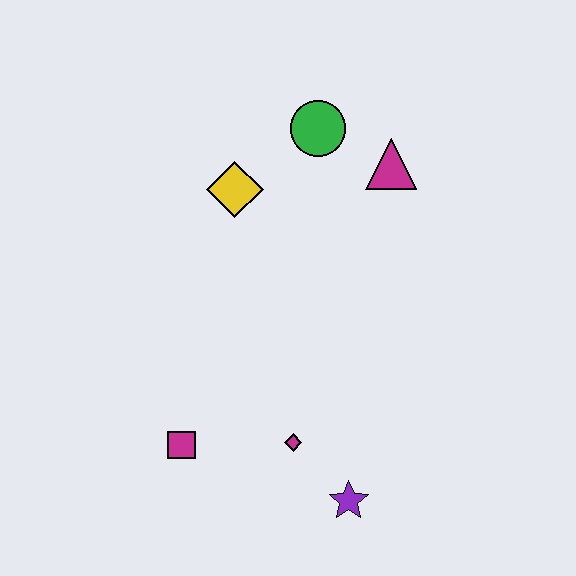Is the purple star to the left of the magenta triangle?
Yes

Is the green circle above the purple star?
Yes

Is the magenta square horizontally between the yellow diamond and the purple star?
No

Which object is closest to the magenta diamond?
The purple star is closest to the magenta diamond.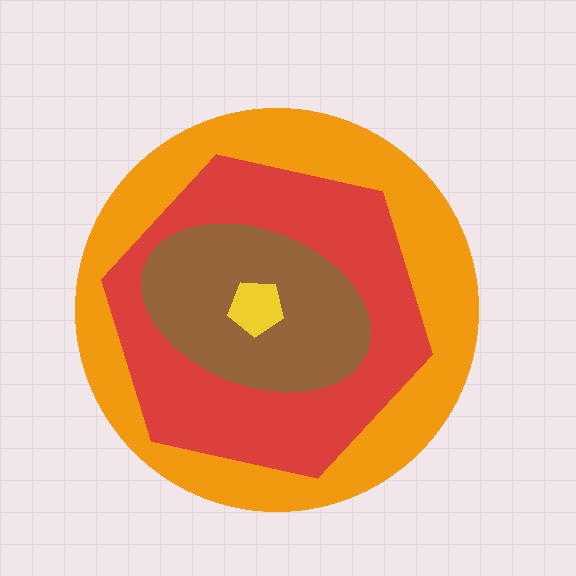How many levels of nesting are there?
4.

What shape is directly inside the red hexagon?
The brown ellipse.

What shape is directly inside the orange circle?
The red hexagon.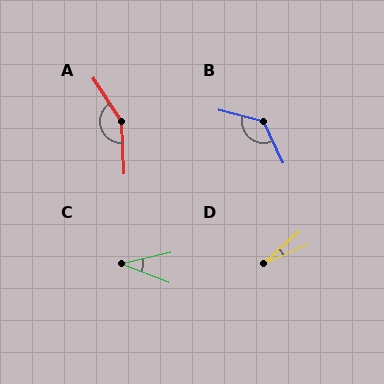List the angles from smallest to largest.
D (18°), C (34°), B (130°), A (150°).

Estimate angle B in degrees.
Approximately 130 degrees.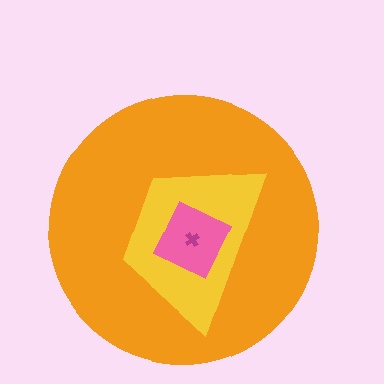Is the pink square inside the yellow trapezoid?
Yes.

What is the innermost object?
The magenta cross.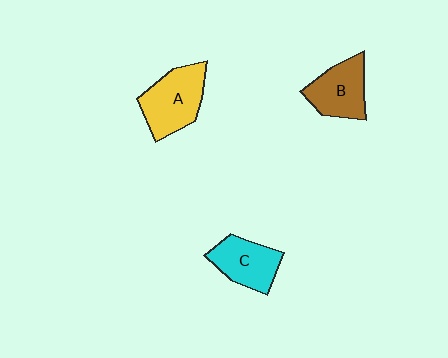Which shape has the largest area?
Shape A (yellow).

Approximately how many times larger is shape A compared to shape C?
Approximately 1.3 times.